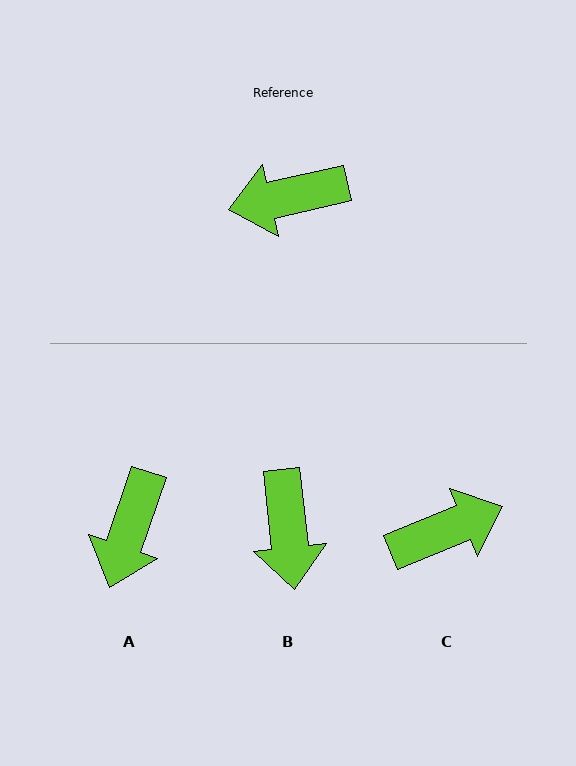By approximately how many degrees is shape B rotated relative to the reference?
Approximately 84 degrees counter-clockwise.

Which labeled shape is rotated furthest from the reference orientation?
C, about 170 degrees away.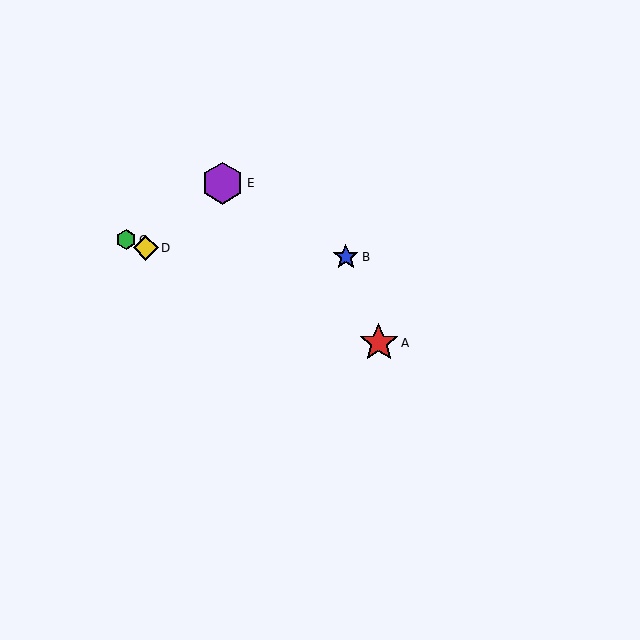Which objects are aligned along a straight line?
Objects A, C, D are aligned along a straight line.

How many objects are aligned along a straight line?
3 objects (A, C, D) are aligned along a straight line.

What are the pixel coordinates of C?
Object C is at (126, 240).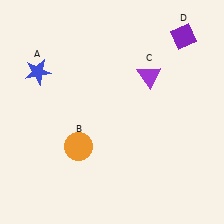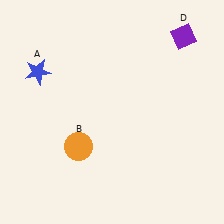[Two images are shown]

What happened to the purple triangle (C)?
The purple triangle (C) was removed in Image 2. It was in the top-right area of Image 1.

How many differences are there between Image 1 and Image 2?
There is 1 difference between the two images.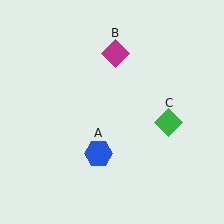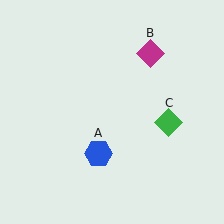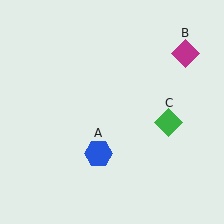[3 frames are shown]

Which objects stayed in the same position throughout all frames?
Blue hexagon (object A) and green diamond (object C) remained stationary.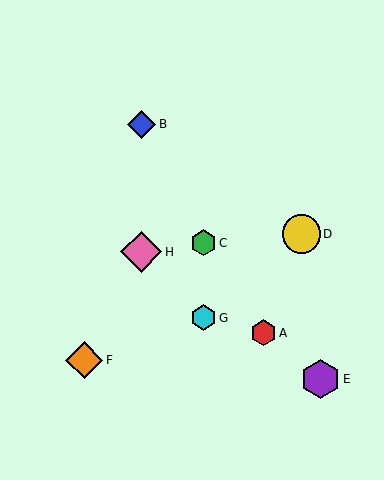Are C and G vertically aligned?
Yes, both are at x≈203.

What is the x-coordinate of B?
Object B is at x≈141.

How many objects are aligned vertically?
2 objects (C, G) are aligned vertically.